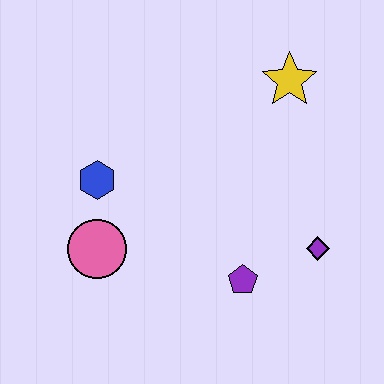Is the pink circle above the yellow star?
No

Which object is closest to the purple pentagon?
The purple diamond is closest to the purple pentagon.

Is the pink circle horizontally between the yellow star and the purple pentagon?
No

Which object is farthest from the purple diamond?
The blue hexagon is farthest from the purple diamond.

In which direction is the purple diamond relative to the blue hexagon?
The purple diamond is to the right of the blue hexagon.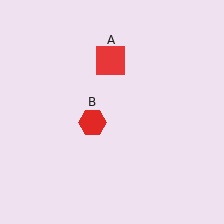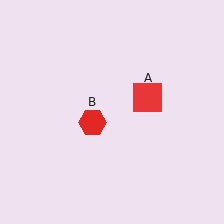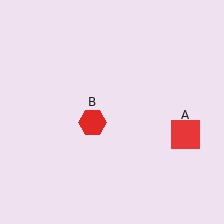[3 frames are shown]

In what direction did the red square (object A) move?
The red square (object A) moved down and to the right.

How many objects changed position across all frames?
1 object changed position: red square (object A).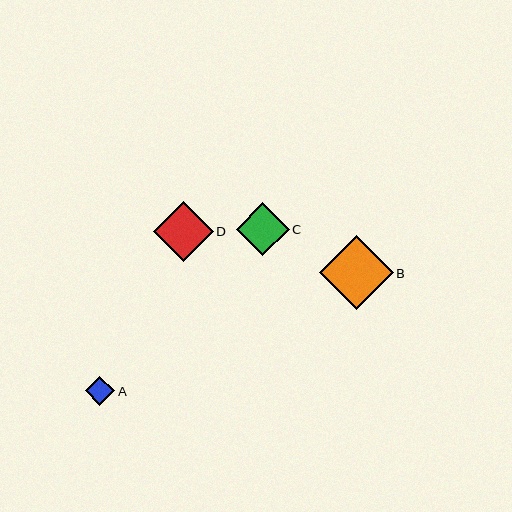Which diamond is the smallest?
Diamond A is the smallest with a size of approximately 29 pixels.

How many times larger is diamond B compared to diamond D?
Diamond B is approximately 1.2 times the size of diamond D.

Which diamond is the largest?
Diamond B is the largest with a size of approximately 74 pixels.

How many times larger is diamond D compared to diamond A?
Diamond D is approximately 2.0 times the size of diamond A.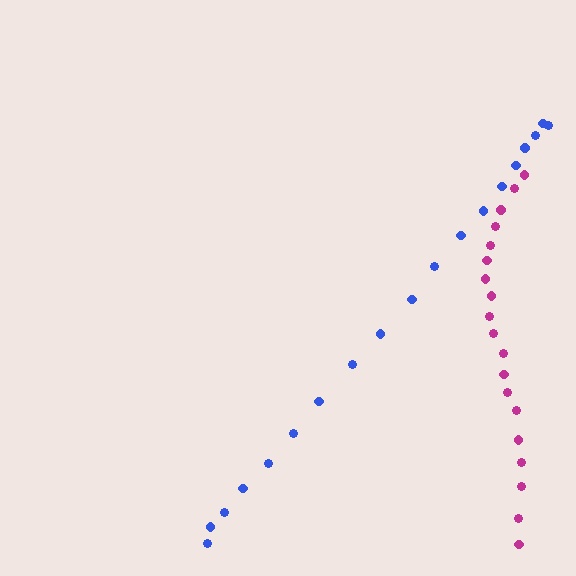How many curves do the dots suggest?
There are 2 distinct paths.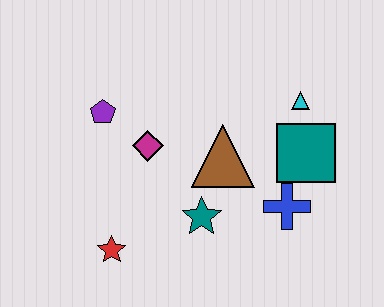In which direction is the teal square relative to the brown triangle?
The teal square is to the right of the brown triangle.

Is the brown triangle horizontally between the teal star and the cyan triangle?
Yes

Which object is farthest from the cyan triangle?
The red star is farthest from the cyan triangle.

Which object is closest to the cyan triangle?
The teal square is closest to the cyan triangle.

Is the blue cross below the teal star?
No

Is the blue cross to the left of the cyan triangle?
Yes